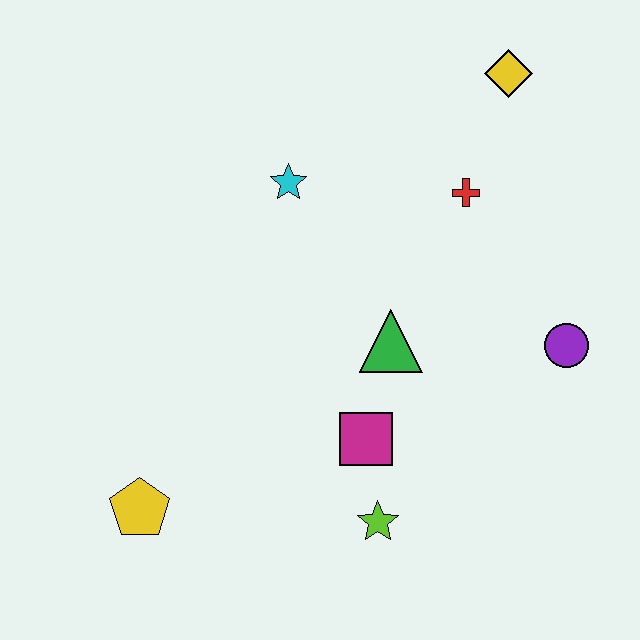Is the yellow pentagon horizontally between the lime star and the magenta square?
No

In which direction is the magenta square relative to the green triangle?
The magenta square is below the green triangle.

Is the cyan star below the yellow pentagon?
No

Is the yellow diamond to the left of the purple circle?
Yes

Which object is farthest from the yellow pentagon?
The yellow diamond is farthest from the yellow pentagon.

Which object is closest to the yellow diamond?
The red cross is closest to the yellow diamond.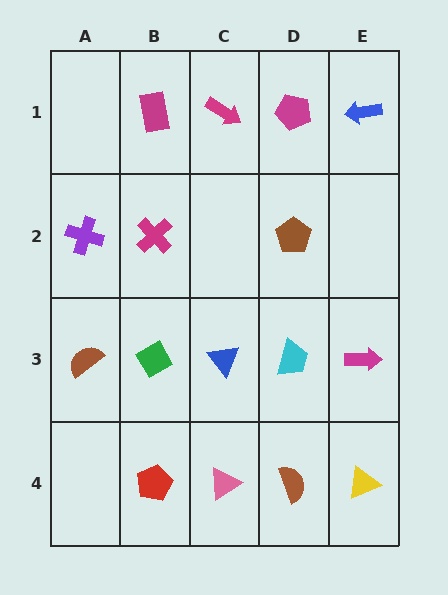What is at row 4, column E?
A yellow triangle.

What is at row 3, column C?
A blue triangle.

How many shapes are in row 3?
5 shapes.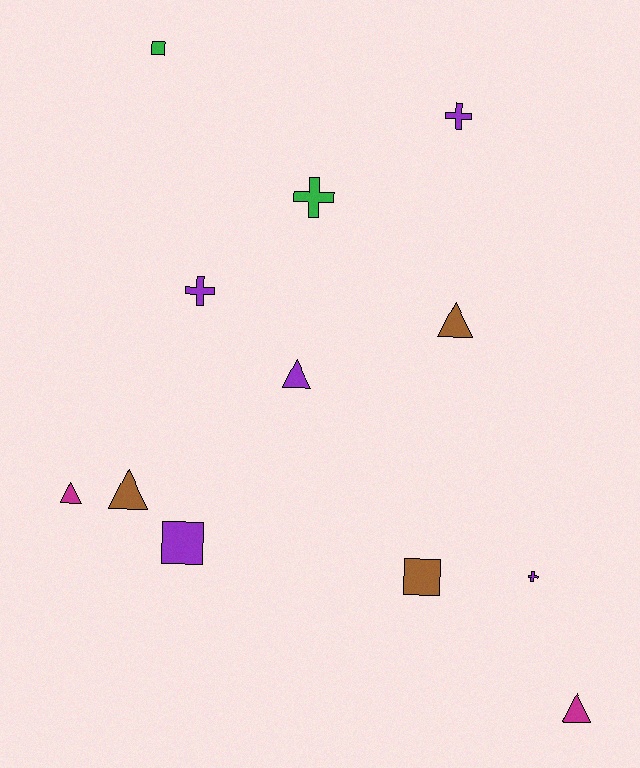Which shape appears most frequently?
Triangle, with 5 objects.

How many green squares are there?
There is 1 green square.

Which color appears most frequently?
Purple, with 5 objects.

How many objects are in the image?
There are 12 objects.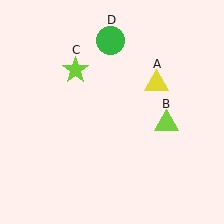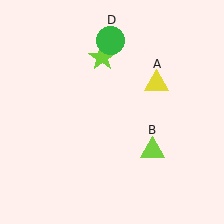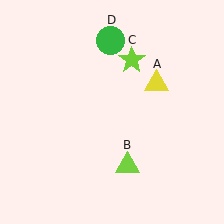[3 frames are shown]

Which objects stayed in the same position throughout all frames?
Yellow triangle (object A) and green circle (object D) remained stationary.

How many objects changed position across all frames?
2 objects changed position: lime triangle (object B), lime star (object C).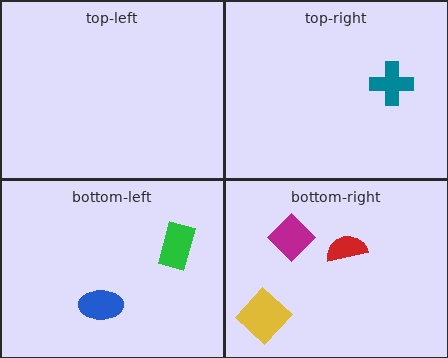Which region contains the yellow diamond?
The bottom-right region.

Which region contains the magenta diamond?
The bottom-right region.